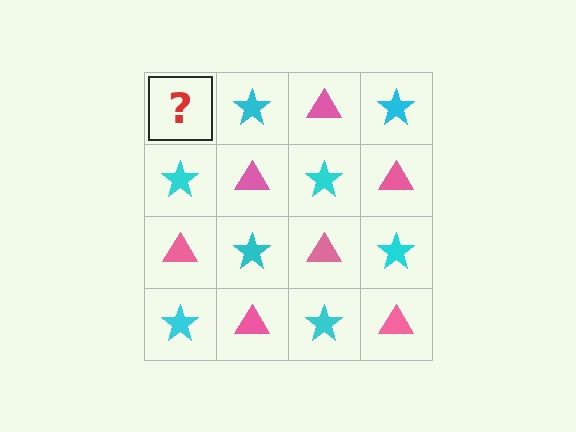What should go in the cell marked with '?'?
The missing cell should contain a pink triangle.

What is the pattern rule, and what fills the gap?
The rule is that it alternates pink triangle and cyan star in a checkerboard pattern. The gap should be filled with a pink triangle.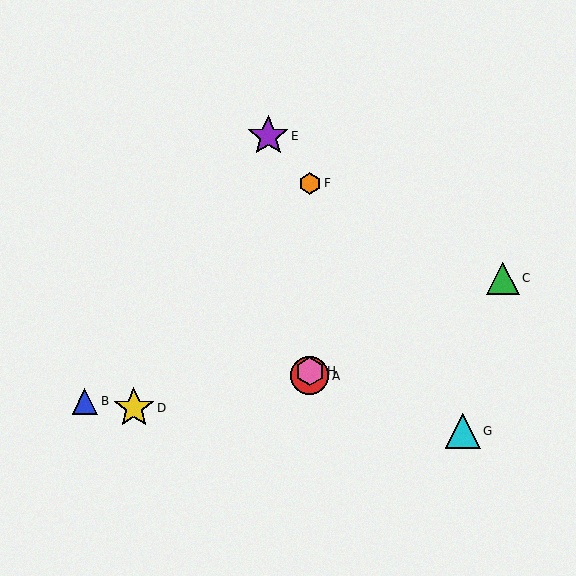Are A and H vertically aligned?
Yes, both are at x≈310.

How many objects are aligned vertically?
3 objects (A, F, H) are aligned vertically.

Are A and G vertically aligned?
No, A is at x≈310 and G is at x≈463.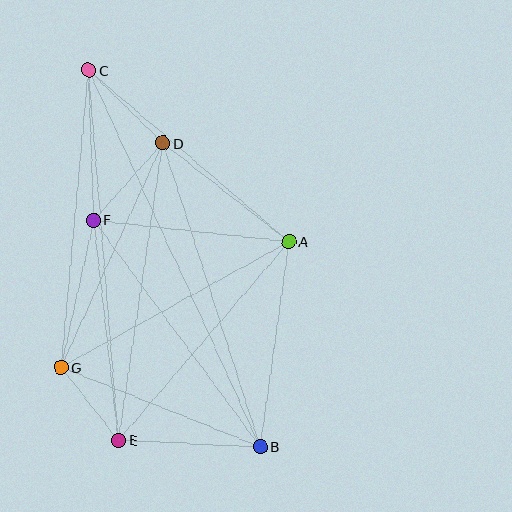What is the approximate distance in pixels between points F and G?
The distance between F and G is approximately 151 pixels.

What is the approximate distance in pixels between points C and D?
The distance between C and D is approximately 104 pixels.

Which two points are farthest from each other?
Points B and C are farthest from each other.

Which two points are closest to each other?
Points E and G are closest to each other.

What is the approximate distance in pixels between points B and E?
The distance between B and E is approximately 141 pixels.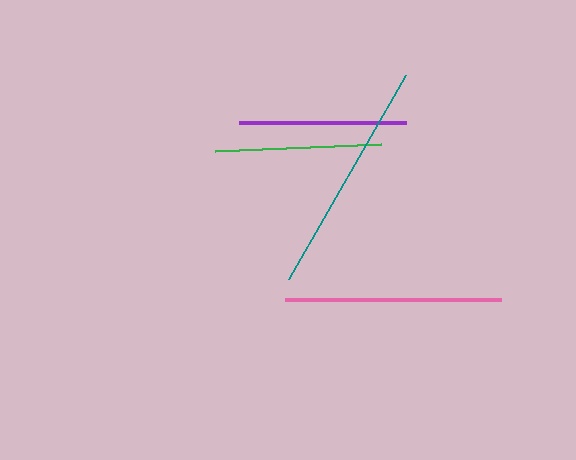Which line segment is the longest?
The teal line is the longest at approximately 235 pixels.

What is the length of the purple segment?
The purple segment is approximately 167 pixels long.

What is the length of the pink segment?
The pink segment is approximately 216 pixels long.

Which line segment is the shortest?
The green line is the shortest at approximately 166 pixels.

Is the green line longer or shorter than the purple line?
The purple line is longer than the green line.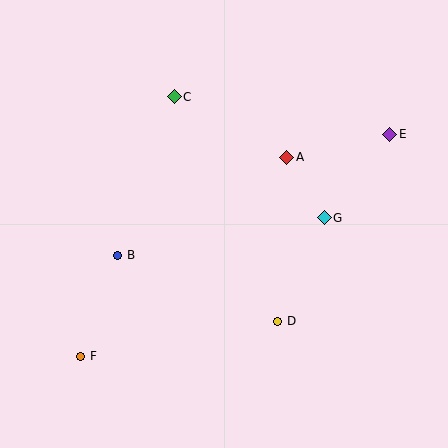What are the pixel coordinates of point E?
Point E is at (390, 134).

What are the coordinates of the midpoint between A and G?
The midpoint between A and G is at (305, 187).